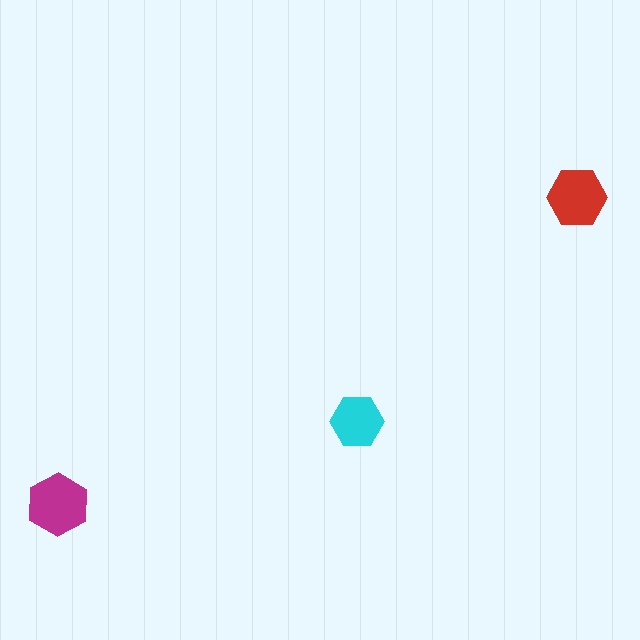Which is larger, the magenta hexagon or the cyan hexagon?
The magenta one.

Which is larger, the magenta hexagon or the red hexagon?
The magenta one.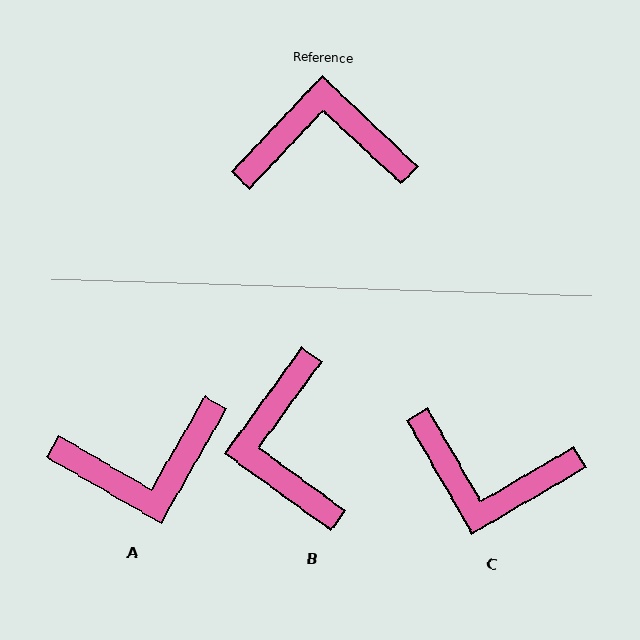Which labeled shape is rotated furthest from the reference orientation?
A, about 167 degrees away.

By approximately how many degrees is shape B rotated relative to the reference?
Approximately 97 degrees counter-clockwise.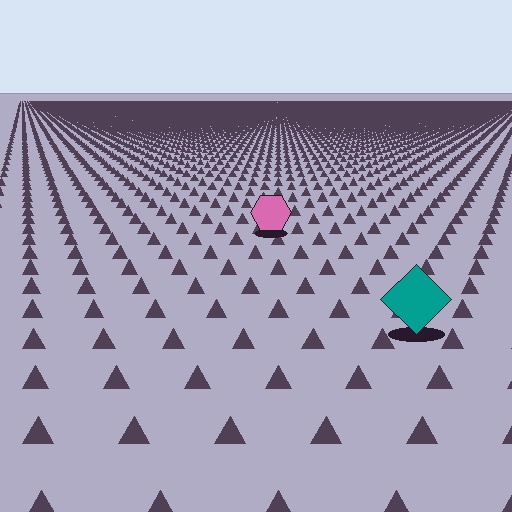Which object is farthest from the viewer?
The pink hexagon is farthest from the viewer. It appears smaller and the ground texture around it is denser.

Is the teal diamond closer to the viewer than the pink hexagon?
Yes. The teal diamond is closer — you can tell from the texture gradient: the ground texture is coarser near it.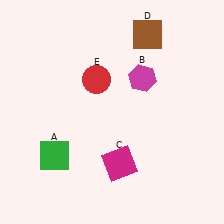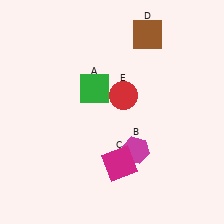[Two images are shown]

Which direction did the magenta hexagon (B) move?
The magenta hexagon (B) moved down.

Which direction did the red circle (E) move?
The red circle (E) moved right.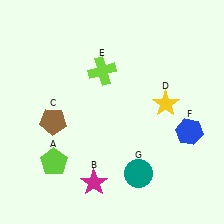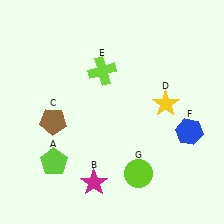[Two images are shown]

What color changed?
The circle (G) changed from teal in Image 1 to lime in Image 2.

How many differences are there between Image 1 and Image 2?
There is 1 difference between the two images.